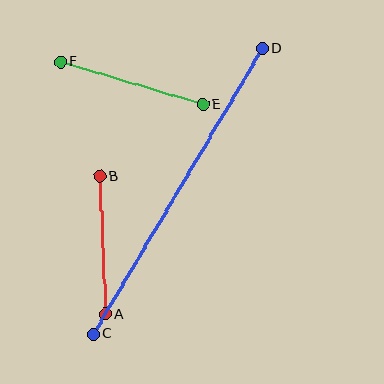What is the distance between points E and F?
The distance is approximately 149 pixels.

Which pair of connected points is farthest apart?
Points C and D are farthest apart.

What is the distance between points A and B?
The distance is approximately 138 pixels.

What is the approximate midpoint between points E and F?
The midpoint is at approximately (132, 83) pixels.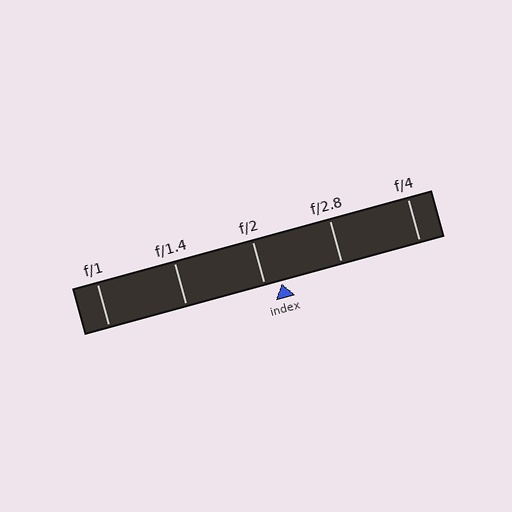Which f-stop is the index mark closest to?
The index mark is closest to f/2.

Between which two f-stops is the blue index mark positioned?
The index mark is between f/2 and f/2.8.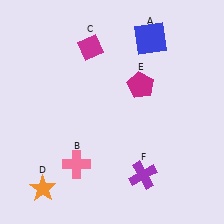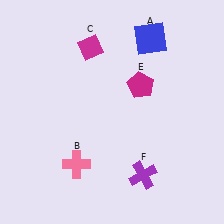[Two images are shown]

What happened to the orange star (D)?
The orange star (D) was removed in Image 2. It was in the bottom-left area of Image 1.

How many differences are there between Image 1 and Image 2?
There is 1 difference between the two images.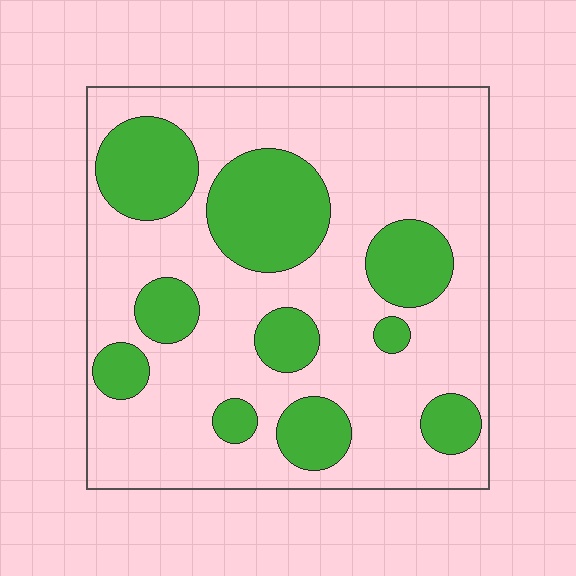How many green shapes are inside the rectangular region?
10.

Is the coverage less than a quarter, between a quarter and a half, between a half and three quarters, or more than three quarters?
Between a quarter and a half.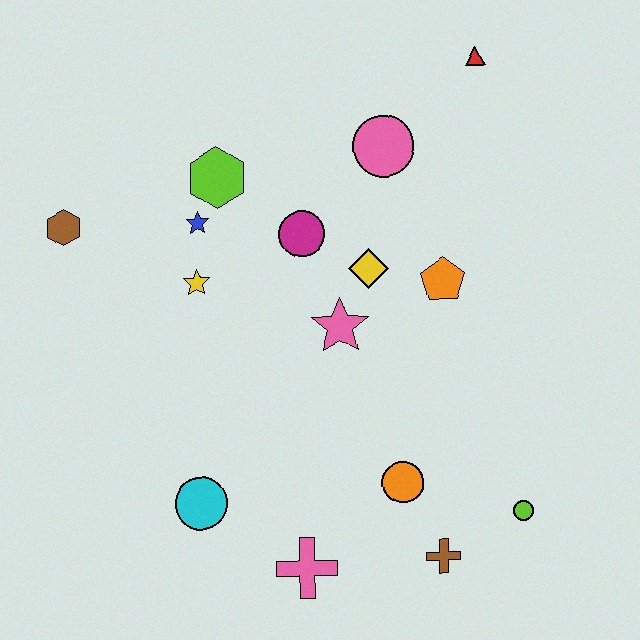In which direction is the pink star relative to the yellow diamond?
The pink star is below the yellow diamond.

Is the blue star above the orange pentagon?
Yes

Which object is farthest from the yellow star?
The lime circle is farthest from the yellow star.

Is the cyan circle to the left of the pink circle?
Yes